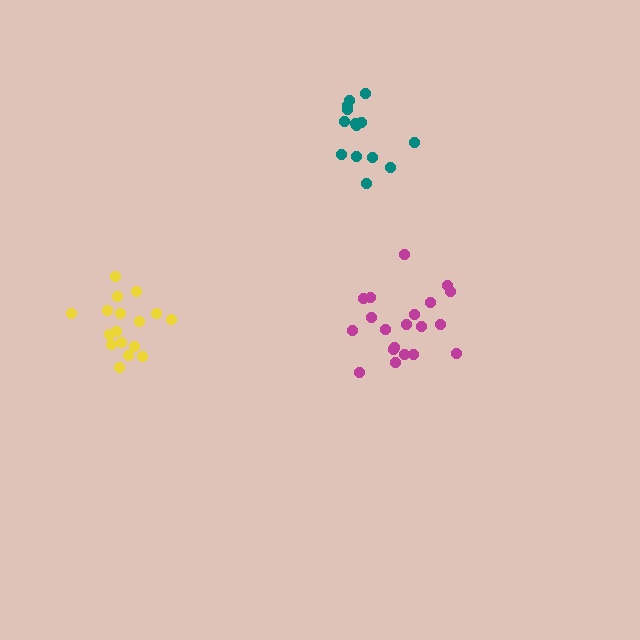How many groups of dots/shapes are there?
There are 3 groups.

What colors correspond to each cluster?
The clusters are colored: magenta, yellow, teal.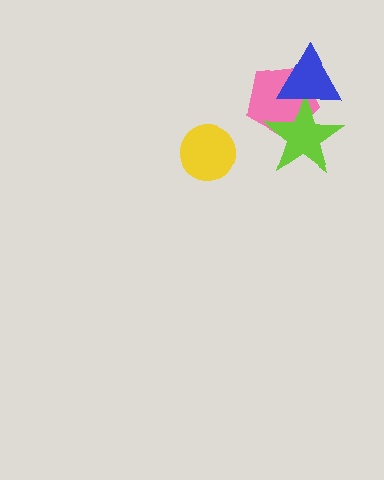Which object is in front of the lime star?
The blue triangle is in front of the lime star.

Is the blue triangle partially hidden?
No, no other shape covers it.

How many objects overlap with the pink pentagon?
2 objects overlap with the pink pentagon.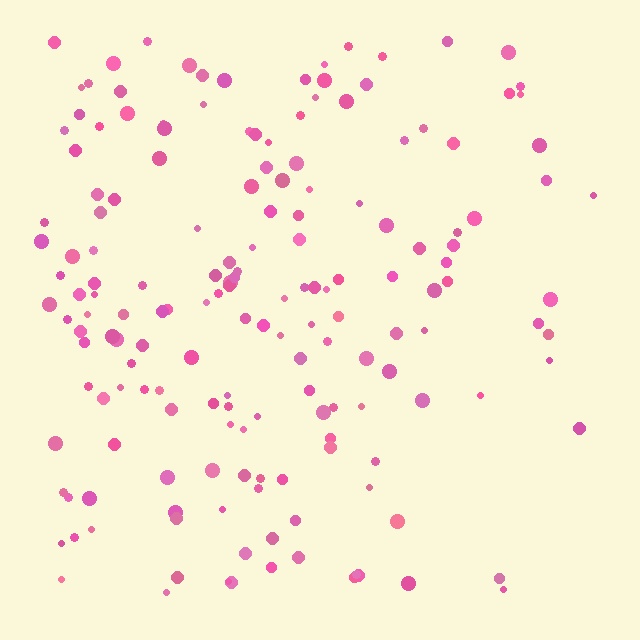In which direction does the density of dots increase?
From right to left, with the left side densest.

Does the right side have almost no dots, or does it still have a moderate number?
Still a moderate number, just noticeably fewer than the left.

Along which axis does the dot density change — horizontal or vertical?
Horizontal.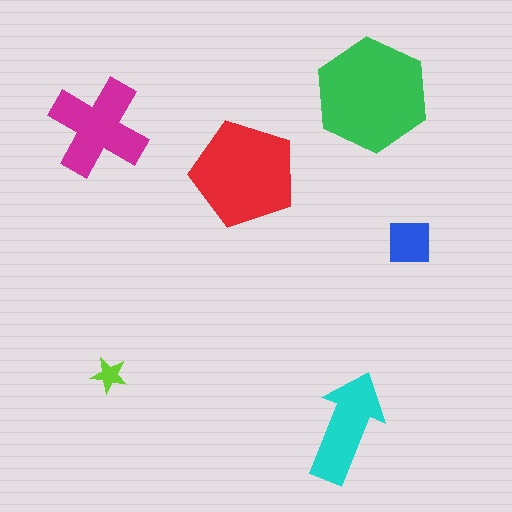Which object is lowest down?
The cyan arrow is bottommost.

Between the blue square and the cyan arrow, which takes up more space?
The cyan arrow.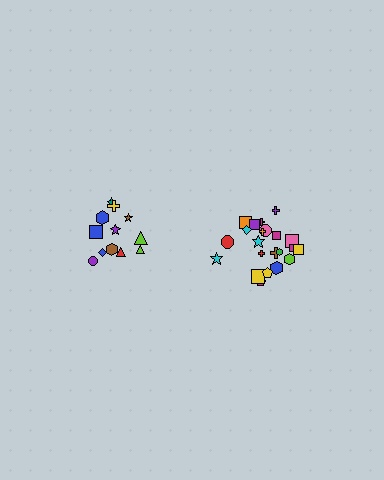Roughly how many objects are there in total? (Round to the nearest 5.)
Roughly 35 objects in total.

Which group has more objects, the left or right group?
The right group.